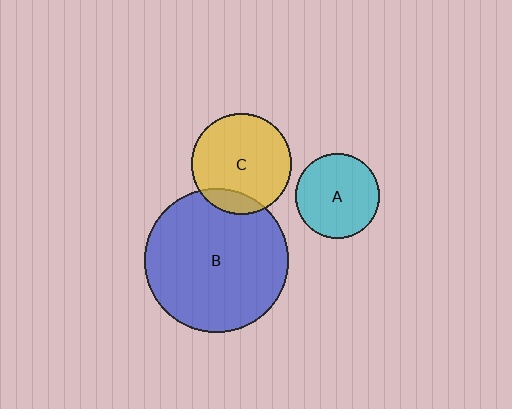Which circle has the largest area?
Circle B (blue).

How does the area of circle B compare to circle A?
Approximately 2.9 times.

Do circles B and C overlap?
Yes.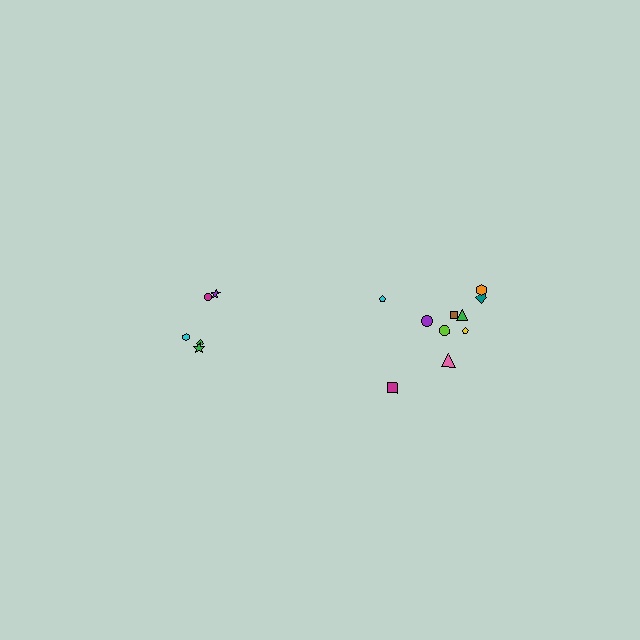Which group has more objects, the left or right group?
The right group.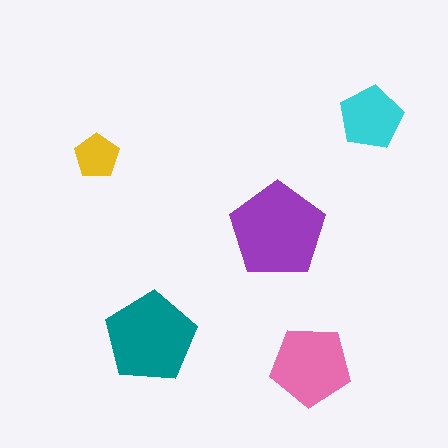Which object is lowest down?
The pink pentagon is bottommost.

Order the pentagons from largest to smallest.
the purple one, the teal one, the pink one, the cyan one, the yellow one.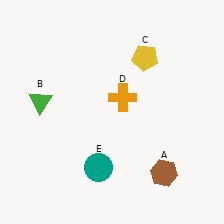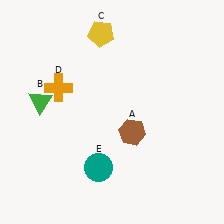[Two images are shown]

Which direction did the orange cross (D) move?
The orange cross (D) moved left.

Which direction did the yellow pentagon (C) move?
The yellow pentagon (C) moved left.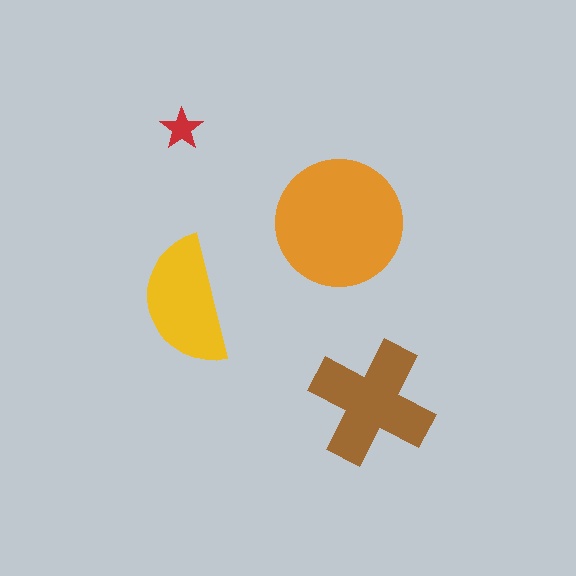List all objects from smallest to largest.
The red star, the yellow semicircle, the brown cross, the orange circle.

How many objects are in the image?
There are 4 objects in the image.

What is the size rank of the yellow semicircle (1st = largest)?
3rd.